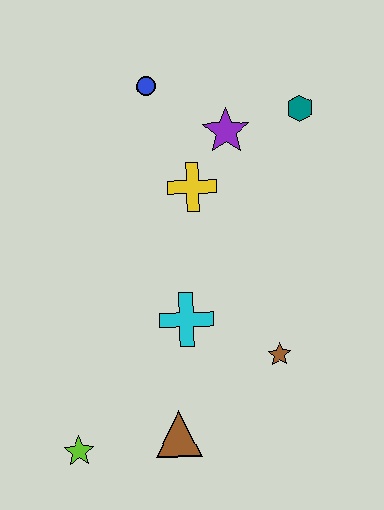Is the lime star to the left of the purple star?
Yes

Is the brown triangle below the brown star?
Yes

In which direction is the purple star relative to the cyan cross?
The purple star is above the cyan cross.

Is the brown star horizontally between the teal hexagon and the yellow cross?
Yes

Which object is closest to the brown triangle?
The lime star is closest to the brown triangle.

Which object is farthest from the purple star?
The lime star is farthest from the purple star.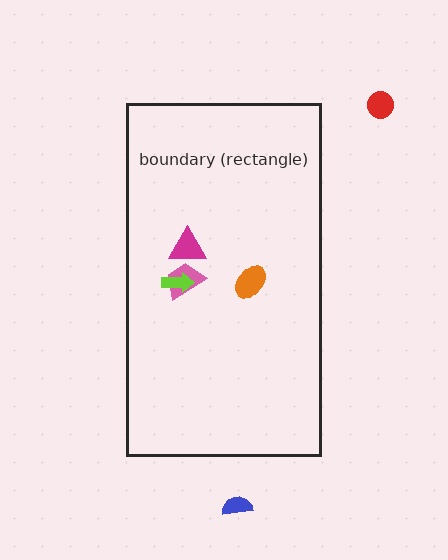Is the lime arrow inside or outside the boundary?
Inside.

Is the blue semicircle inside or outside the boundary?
Outside.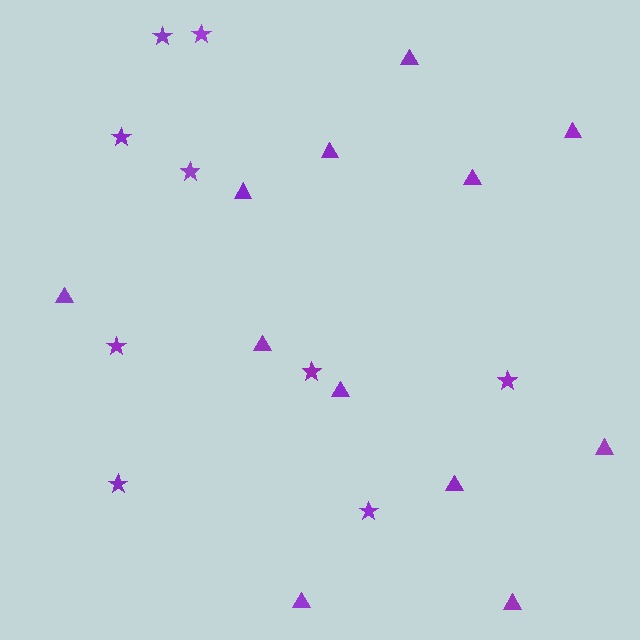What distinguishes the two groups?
There are 2 groups: one group of stars (9) and one group of triangles (12).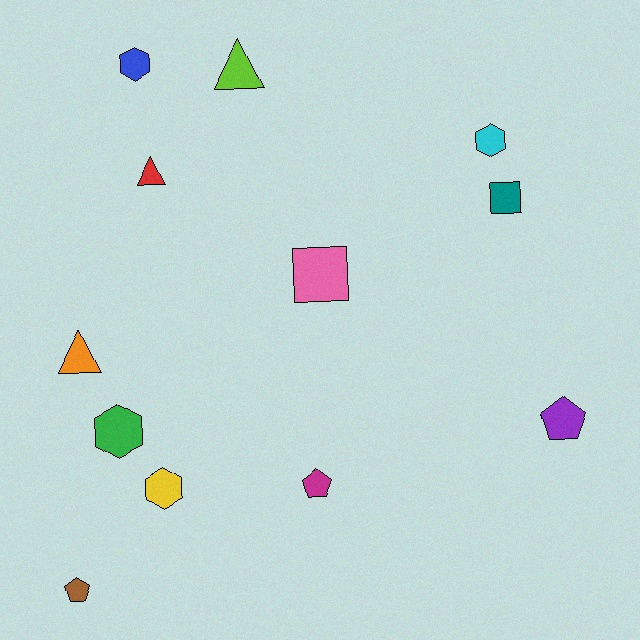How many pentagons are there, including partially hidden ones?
There are 3 pentagons.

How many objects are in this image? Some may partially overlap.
There are 12 objects.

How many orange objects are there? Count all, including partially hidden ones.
There is 1 orange object.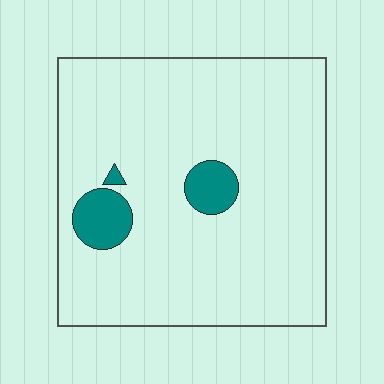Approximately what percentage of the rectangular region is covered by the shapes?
Approximately 10%.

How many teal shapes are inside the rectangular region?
3.